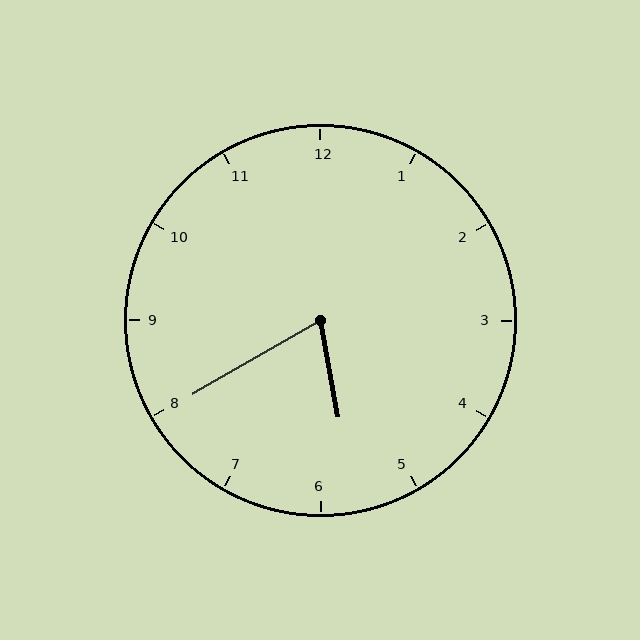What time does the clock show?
5:40.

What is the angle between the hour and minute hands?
Approximately 70 degrees.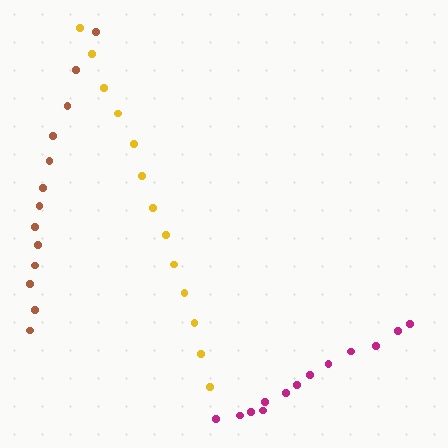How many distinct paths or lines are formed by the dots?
There are 3 distinct paths.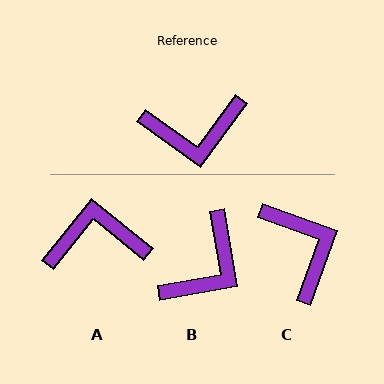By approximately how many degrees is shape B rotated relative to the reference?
Approximately 46 degrees counter-clockwise.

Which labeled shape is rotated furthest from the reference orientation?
A, about 176 degrees away.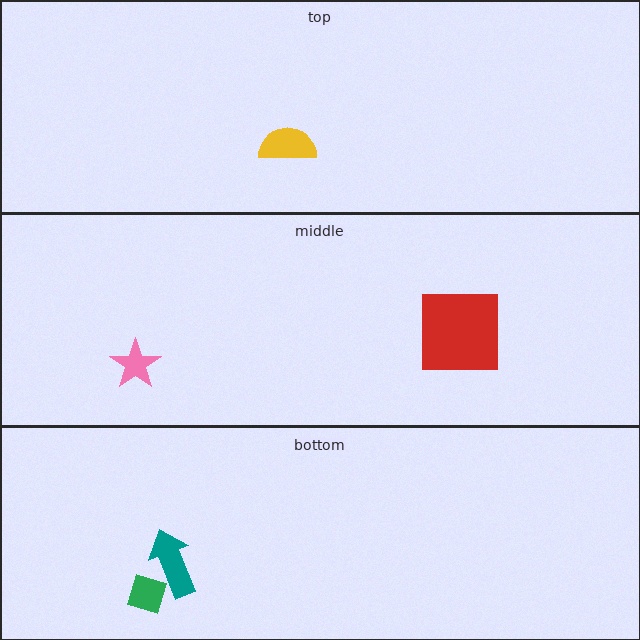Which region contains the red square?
The middle region.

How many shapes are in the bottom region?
2.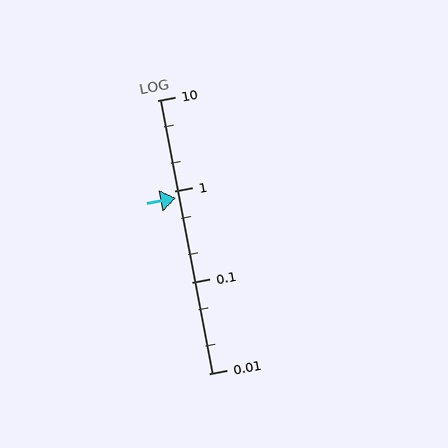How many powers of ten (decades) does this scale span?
The scale spans 3 decades, from 0.01 to 10.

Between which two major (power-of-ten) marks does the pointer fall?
The pointer is between 0.1 and 1.